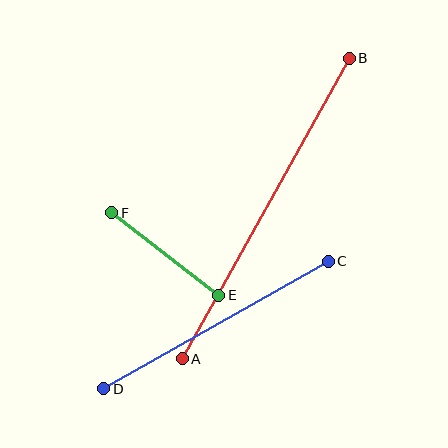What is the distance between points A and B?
The distance is approximately 343 pixels.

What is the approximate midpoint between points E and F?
The midpoint is at approximately (165, 254) pixels.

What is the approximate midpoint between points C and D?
The midpoint is at approximately (216, 325) pixels.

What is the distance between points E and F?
The distance is approximately 135 pixels.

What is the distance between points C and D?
The distance is approximately 258 pixels.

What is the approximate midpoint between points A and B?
The midpoint is at approximately (266, 209) pixels.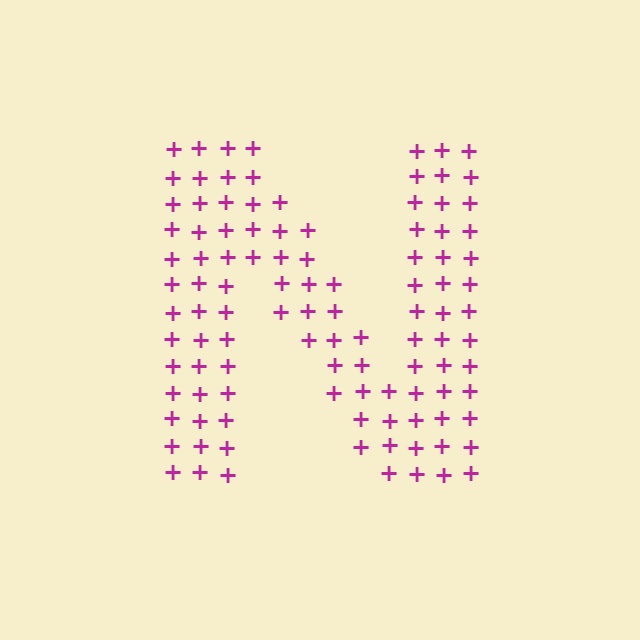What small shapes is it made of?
It is made of small plus signs.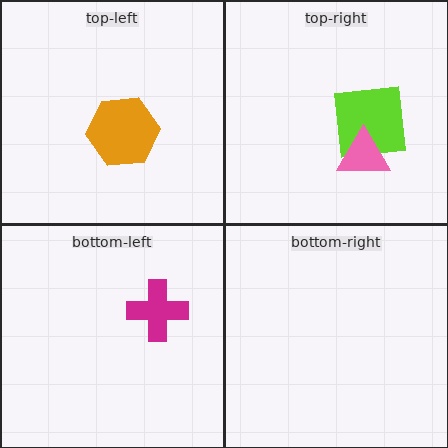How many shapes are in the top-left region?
1.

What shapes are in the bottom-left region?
The magenta cross.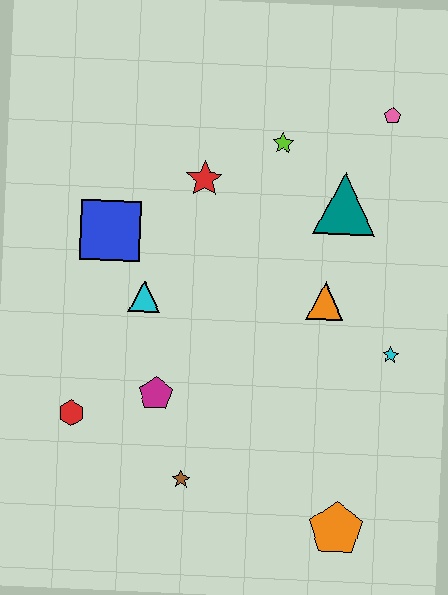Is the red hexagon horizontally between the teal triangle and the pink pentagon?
No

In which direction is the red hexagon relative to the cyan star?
The red hexagon is to the left of the cyan star.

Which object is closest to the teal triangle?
The lime star is closest to the teal triangle.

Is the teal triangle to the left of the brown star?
No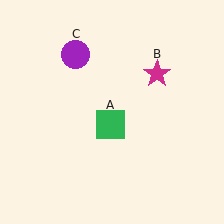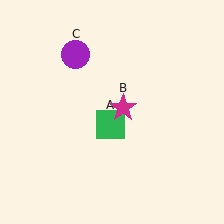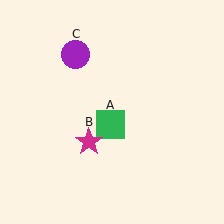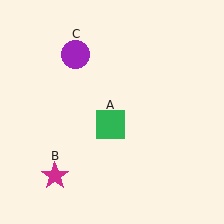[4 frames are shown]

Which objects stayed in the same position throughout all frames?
Green square (object A) and purple circle (object C) remained stationary.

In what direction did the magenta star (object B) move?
The magenta star (object B) moved down and to the left.